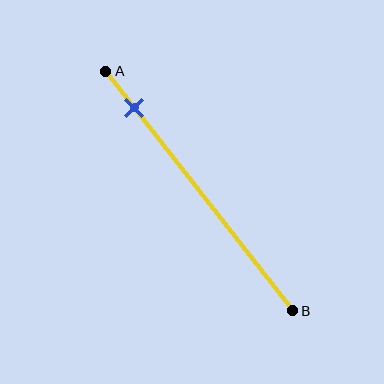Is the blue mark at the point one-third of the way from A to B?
No, the mark is at about 15% from A, not at the 33% one-third point.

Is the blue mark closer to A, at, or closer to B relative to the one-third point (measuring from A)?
The blue mark is closer to point A than the one-third point of segment AB.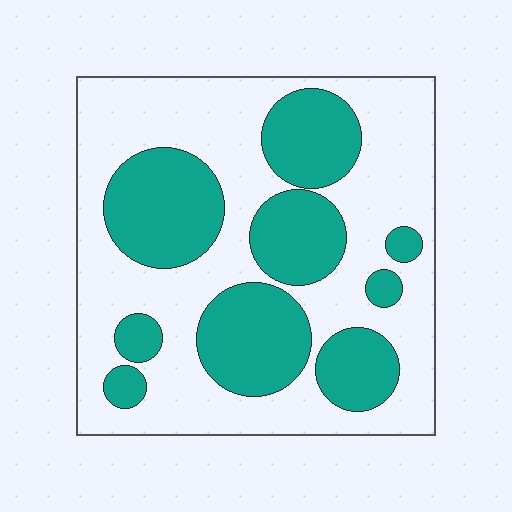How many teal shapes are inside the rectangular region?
9.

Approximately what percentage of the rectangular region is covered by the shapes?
Approximately 40%.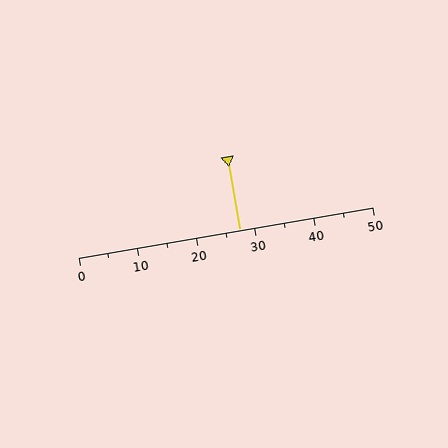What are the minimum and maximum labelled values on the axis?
The axis runs from 0 to 50.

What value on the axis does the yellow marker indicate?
The marker indicates approximately 27.5.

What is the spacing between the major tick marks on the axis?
The major ticks are spaced 10 apart.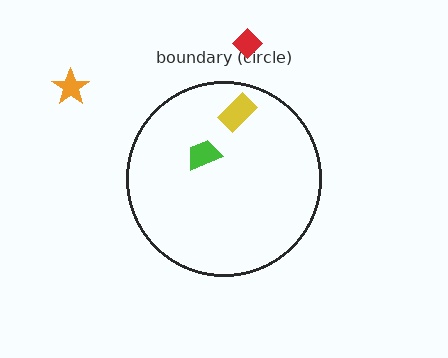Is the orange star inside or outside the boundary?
Outside.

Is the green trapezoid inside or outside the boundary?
Inside.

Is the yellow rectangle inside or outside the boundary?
Inside.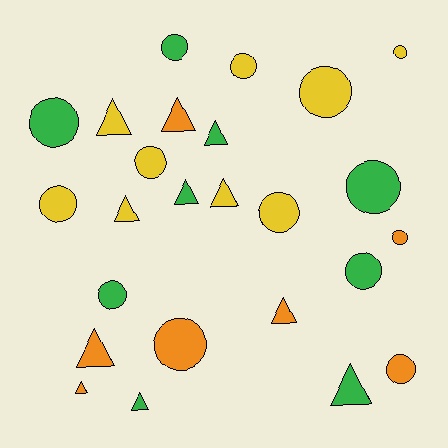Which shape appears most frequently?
Circle, with 14 objects.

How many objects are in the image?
There are 25 objects.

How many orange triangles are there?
There are 4 orange triangles.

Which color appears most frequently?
Green, with 9 objects.